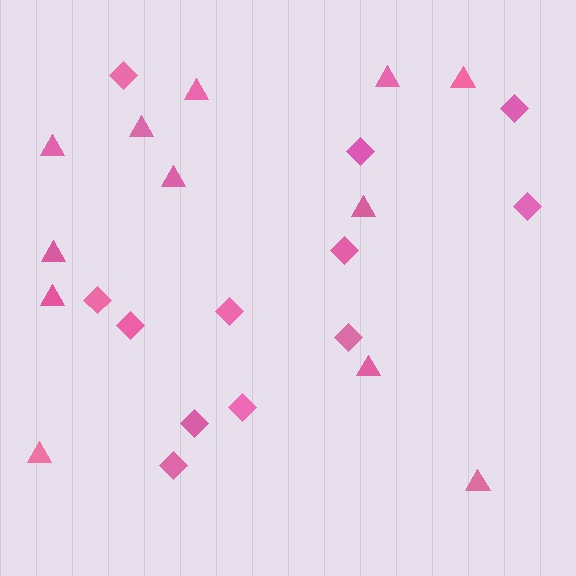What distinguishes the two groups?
There are 2 groups: one group of triangles (12) and one group of diamonds (12).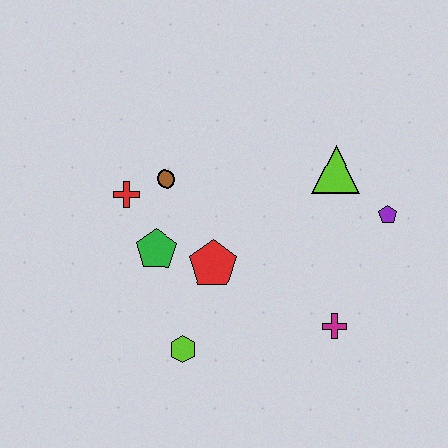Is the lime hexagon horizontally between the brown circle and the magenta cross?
Yes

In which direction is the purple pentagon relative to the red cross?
The purple pentagon is to the right of the red cross.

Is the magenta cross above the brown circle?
No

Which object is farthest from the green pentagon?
The purple pentagon is farthest from the green pentagon.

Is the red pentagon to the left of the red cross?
No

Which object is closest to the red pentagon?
The green pentagon is closest to the red pentagon.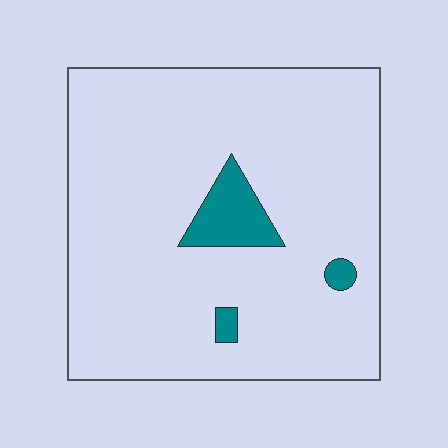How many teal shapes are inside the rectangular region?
3.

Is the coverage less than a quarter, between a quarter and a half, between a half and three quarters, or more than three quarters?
Less than a quarter.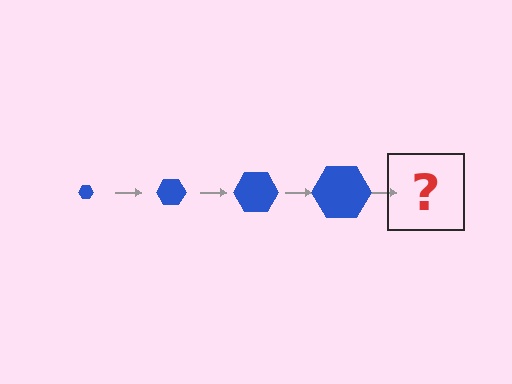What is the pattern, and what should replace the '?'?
The pattern is that the hexagon gets progressively larger each step. The '?' should be a blue hexagon, larger than the previous one.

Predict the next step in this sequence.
The next step is a blue hexagon, larger than the previous one.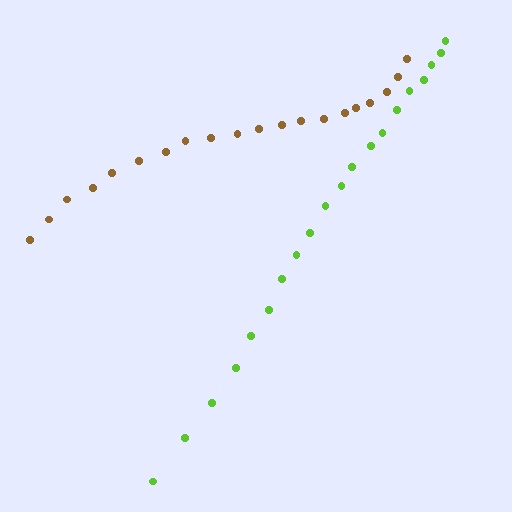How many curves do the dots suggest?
There are 2 distinct paths.